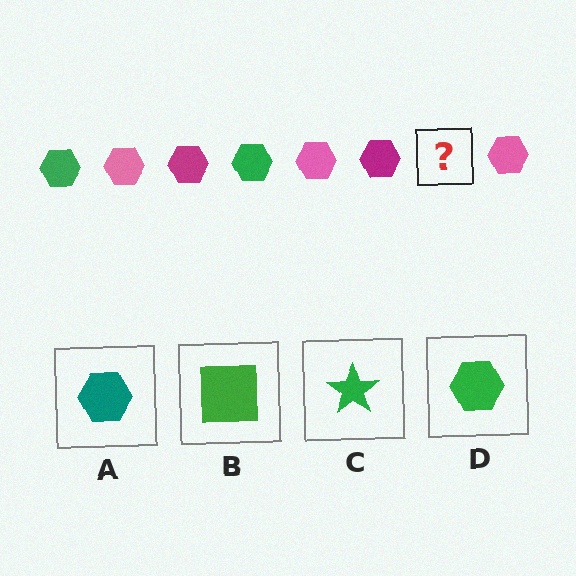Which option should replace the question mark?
Option D.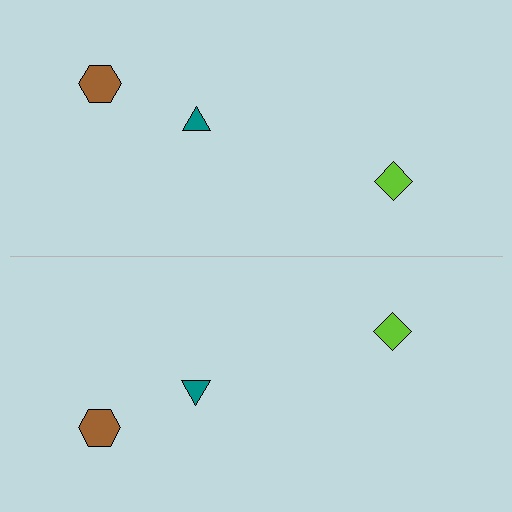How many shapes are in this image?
There are 6 shapes in this image.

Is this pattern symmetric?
Yes, this pattern has bilateral (reflection) symmetry.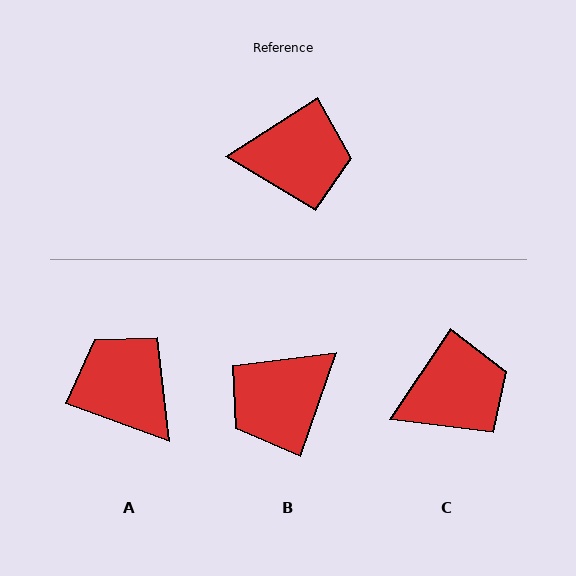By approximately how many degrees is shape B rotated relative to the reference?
Approximately 142 degrees clockwise.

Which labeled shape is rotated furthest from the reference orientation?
B, about 142 degrees away.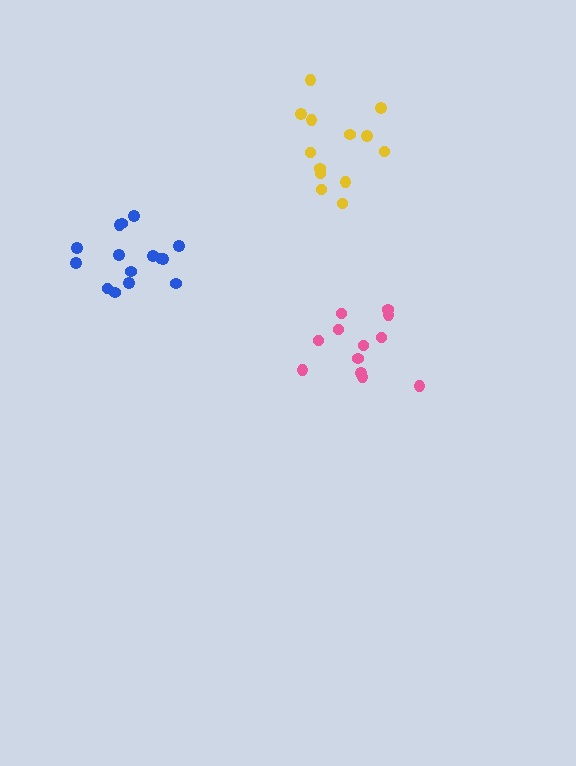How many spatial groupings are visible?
There are 3 spatial groupings.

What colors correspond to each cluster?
The clusters are colored: pink, blue, yellow.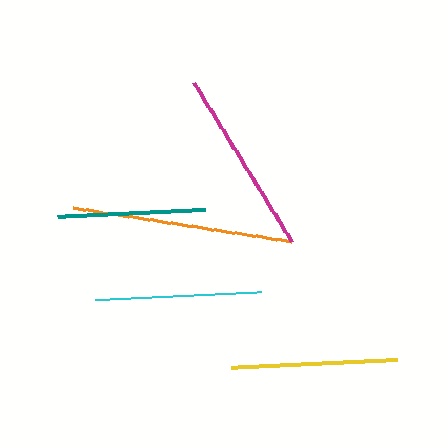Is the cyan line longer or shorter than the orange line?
The orange line is longer than the cyan line.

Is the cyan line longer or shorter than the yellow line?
The yellow line is longer than the cyan line.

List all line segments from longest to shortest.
From longest to shortest: orange, magenta, yellow, cyan, teal.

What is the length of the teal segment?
The teal segment is approximately 148 pixels long.